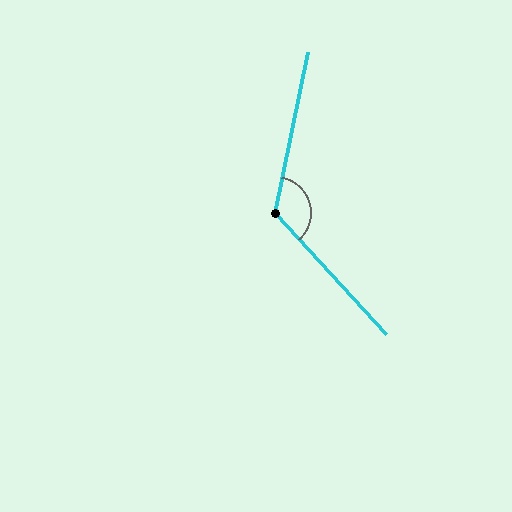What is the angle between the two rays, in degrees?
Approximately 126 degrees.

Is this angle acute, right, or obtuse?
It is obtuse.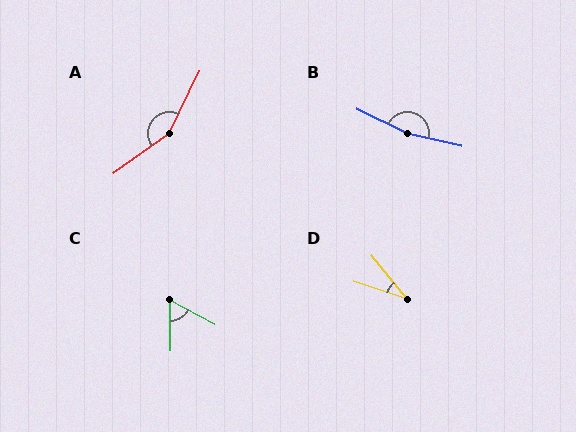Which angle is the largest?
B, at approximately 167 degrees.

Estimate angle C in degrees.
Approximately 61 degrees.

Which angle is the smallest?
D, at approximately 33 degrees.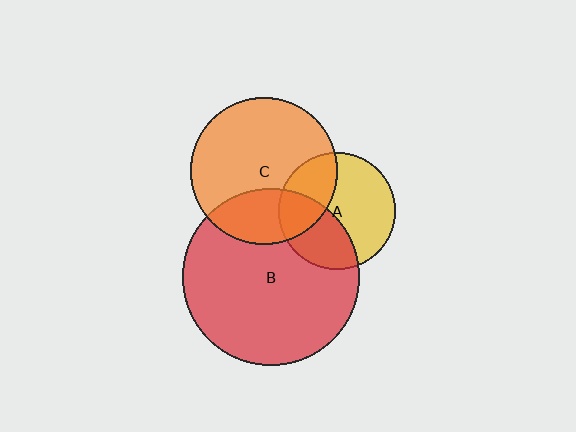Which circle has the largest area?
Circle B (red).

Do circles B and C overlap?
Yes.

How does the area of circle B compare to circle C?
Approximately 1.4 times.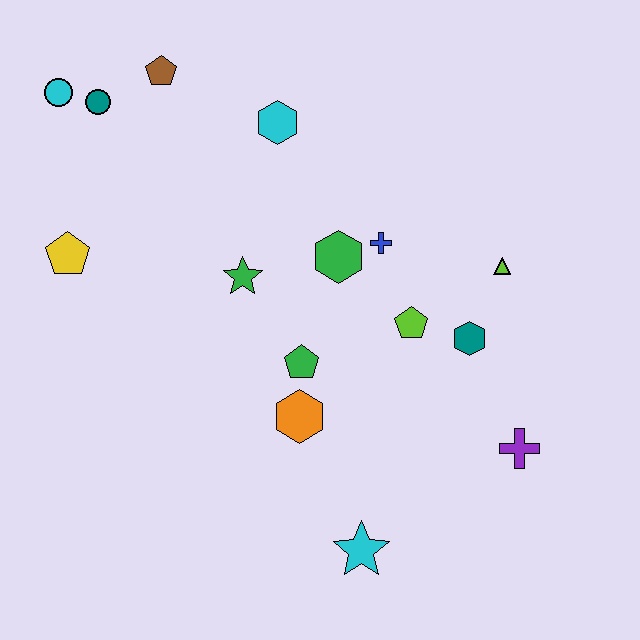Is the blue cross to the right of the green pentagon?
Yes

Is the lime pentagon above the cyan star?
Yes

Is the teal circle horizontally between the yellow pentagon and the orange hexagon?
Yes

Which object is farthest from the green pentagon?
The cyan circle is farthest from the green pentagon.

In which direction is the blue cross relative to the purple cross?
The blue cross is above the purple cross.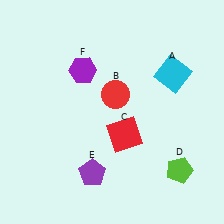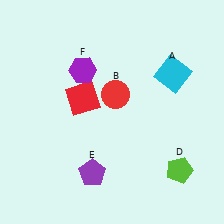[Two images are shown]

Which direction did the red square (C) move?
The red square (C) moved left.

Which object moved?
The red square (C) moved left.